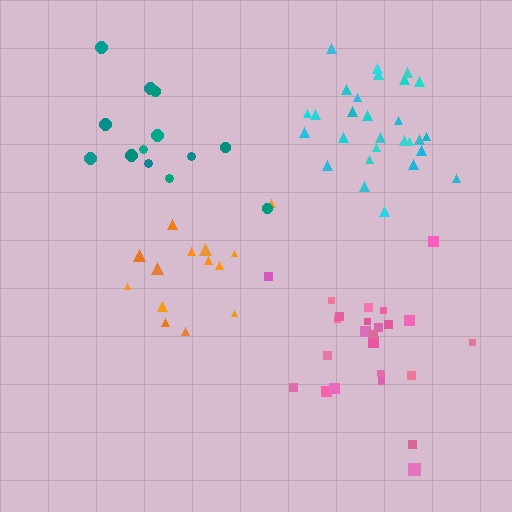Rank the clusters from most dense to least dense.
cyan, orange, pink, teal.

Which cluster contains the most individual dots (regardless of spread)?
Cyan (28).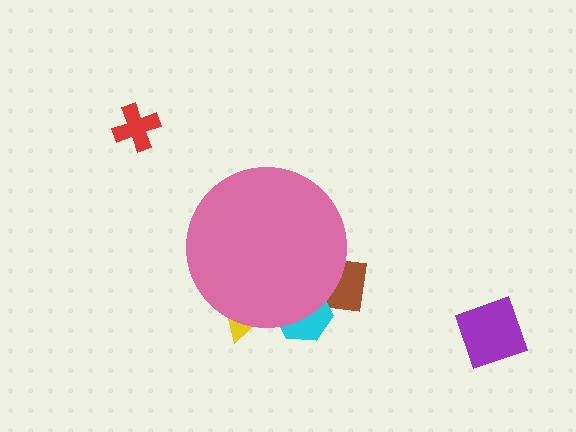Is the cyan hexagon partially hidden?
Yes, the cyan hexagon is partially hidden behind the pink circle.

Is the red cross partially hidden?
No, the red cross is fully visible.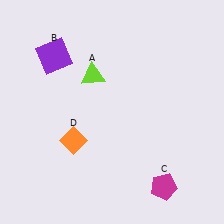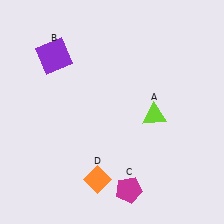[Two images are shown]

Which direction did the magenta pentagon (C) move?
The magenta pentagon (C) moved left.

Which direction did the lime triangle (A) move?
The lime triangle (A) moved right.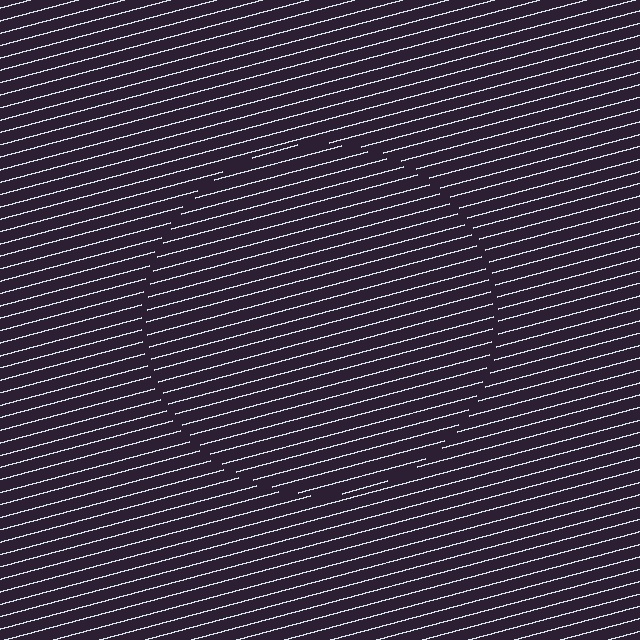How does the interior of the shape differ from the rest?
The interior of the shape contains the same grating, shifted by half a period — the contour is defined by the phase discontinuity where line-ends from the inner and outer gratings abut.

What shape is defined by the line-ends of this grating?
An illusory circle. The interior of the shape contains the same grating, shifted by half a period — the contour is defined by the phase discontinuity where line-ends from the inner and outer gratings abut.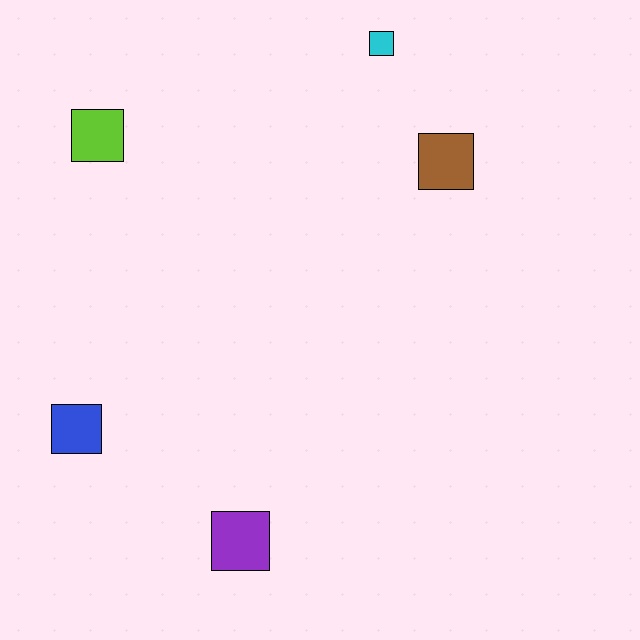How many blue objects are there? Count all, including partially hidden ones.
There is 1 blue object.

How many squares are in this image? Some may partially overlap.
There are 5 squares.